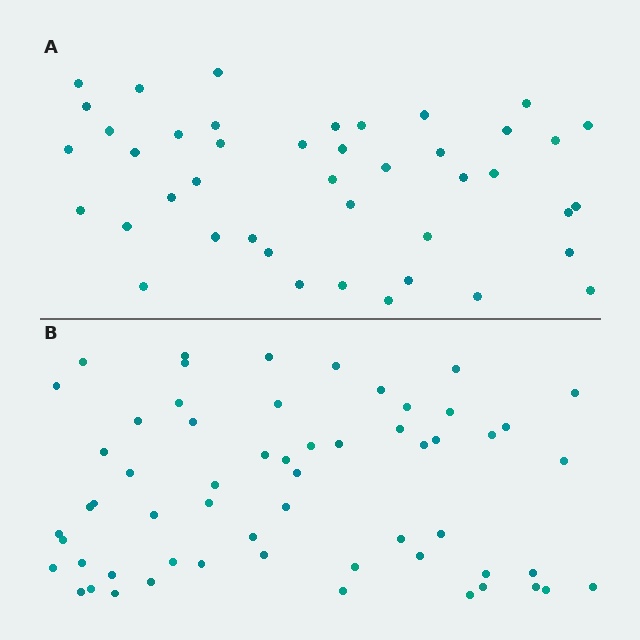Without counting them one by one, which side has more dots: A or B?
Region B (the bottom region) has more dots.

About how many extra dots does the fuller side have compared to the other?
Region B has approximately 15 more dots than region A.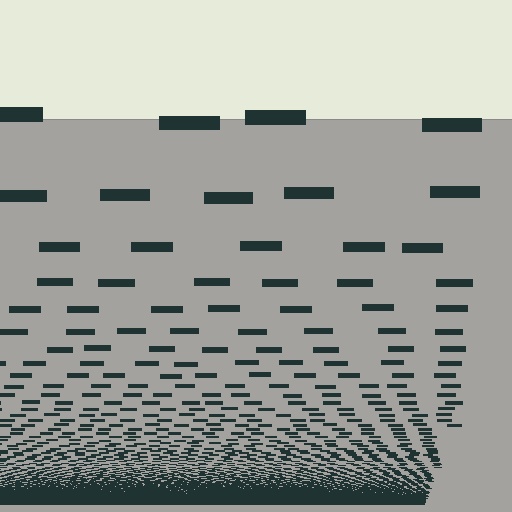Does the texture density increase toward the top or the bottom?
Density increases toward the bottom.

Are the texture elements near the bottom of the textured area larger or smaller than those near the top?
Smaller. The gradient is inverted — elements near the bottom are smaller and denser.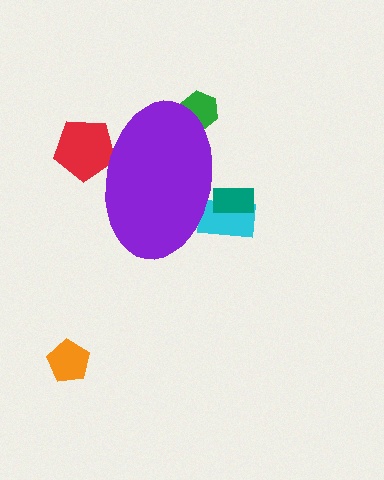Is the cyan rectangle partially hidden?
Yes, the cyan rectangle is partially hidden behind the purple ellipse.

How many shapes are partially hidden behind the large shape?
4 shapes are partially hidden.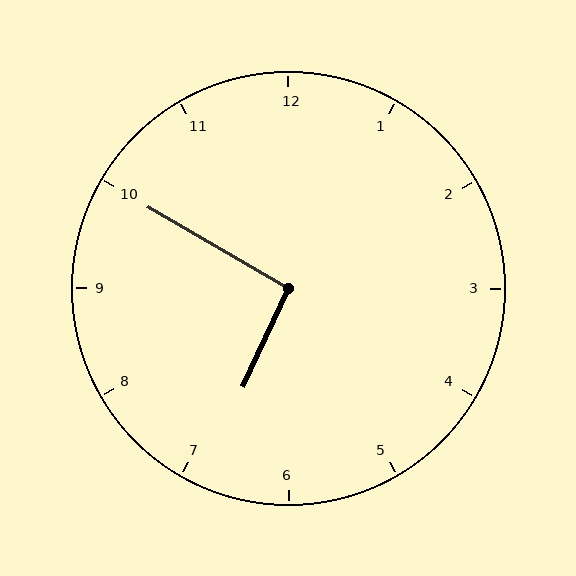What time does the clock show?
6:50.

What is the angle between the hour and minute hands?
Approximately 95 degrees.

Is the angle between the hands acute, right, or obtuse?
It is right.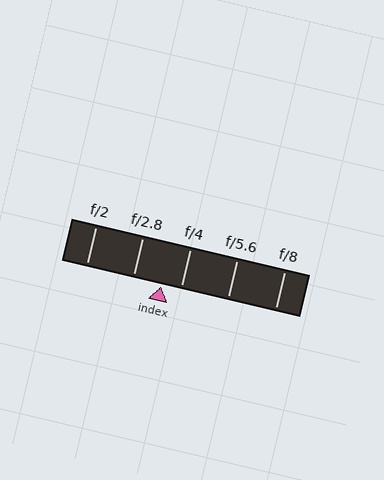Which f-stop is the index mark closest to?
The index mark is closest to f/4.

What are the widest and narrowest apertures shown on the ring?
The widest aperture shown is f/2 and the narrowest is f/8.